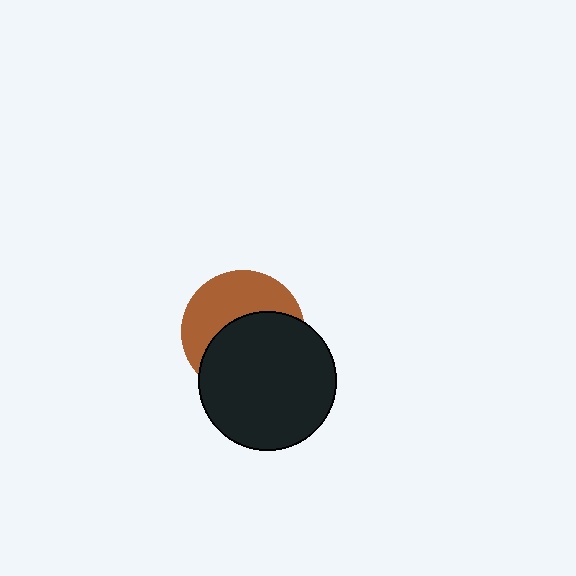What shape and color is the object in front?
The object in front is a black circle.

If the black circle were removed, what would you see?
You would see the complete brown circle.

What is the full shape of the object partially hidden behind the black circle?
The partially hidden object is a brown circle.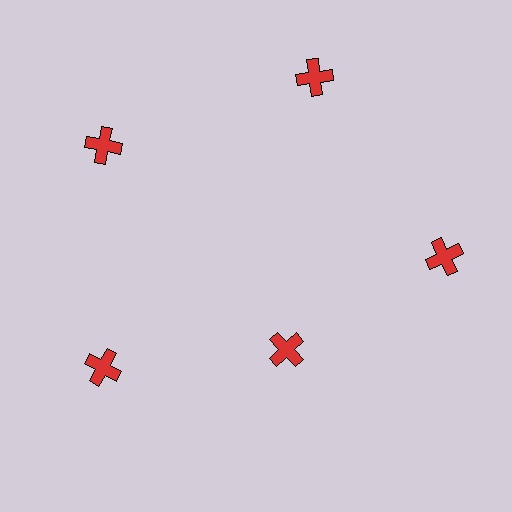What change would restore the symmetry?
The symmetry would be restored by moving it outward, back onto the ring so that all 5 crosses sit at equal angles and equal distance from the center.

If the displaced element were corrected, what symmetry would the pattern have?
It would have 5-fold rotational symmetry — the pattern would map onto itself every 72 degrees.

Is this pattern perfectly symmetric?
No. The 5 red crosses are arranged in a ring, but one element near the 5 o'clock position is pulled inward toward the center, breaking the 5-fold rotational symmetry.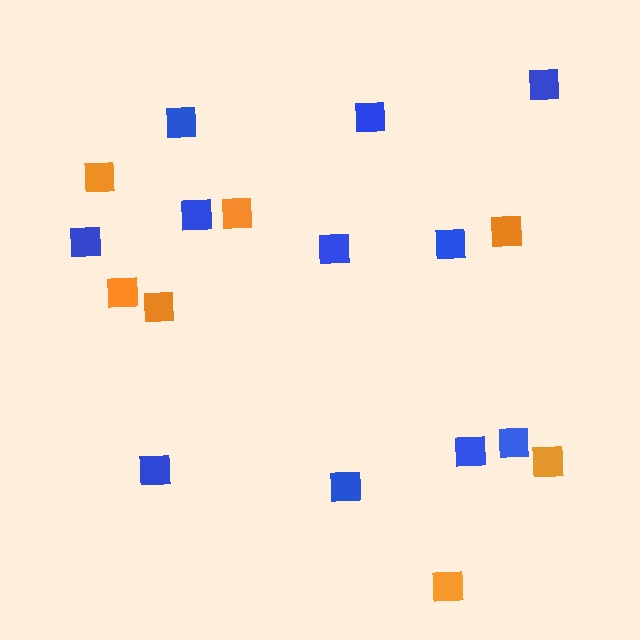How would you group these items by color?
There are 2 groups: one group of orange squares (7) and one group of blue squares (11).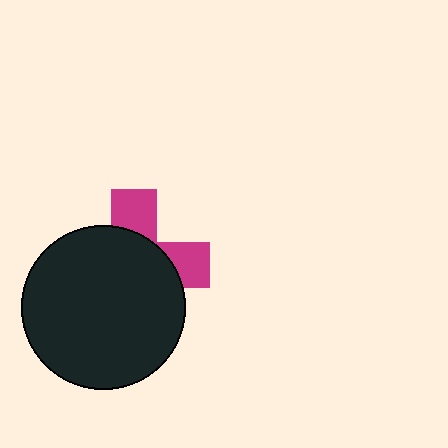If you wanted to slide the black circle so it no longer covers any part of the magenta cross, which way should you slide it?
Slide it toward the lower-left — that is the most direct way to separate the two shapes.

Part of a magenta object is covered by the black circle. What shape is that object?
It is a cross.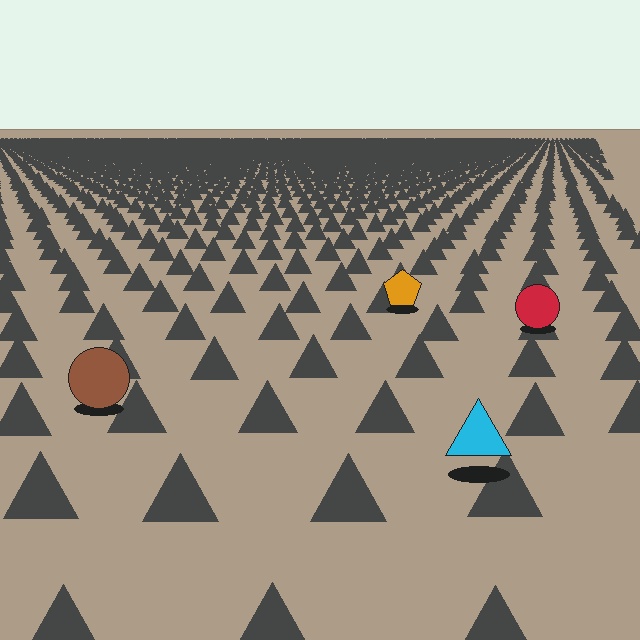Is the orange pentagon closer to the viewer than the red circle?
No. The red circle is closer — you can tell from the texture gradient: the ground texture is coarser near it.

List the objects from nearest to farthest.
From nearest to farthest: the cyan triangle, the brown circle, the red circle, the orange pentagon.